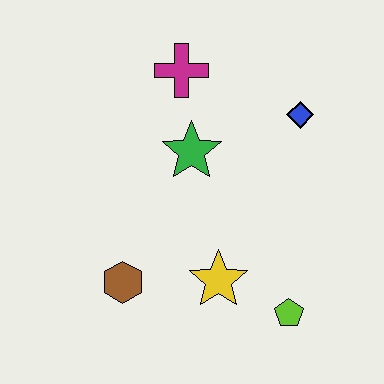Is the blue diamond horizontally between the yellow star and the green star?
No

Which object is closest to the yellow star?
The lime pentagon is closest to the yellow star.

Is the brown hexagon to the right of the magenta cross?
No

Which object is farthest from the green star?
The lime pentagon is farthest from the green star.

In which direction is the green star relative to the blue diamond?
The green star is to the left of the blue diamond.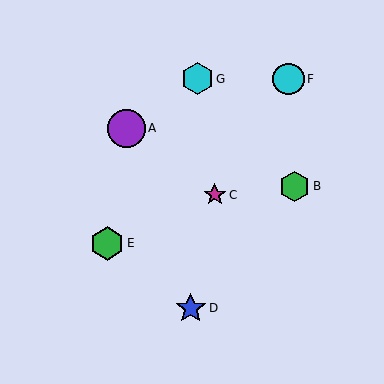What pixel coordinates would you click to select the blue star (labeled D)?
Click at (191, 308) to select the blue star D.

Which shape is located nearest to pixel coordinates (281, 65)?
The cyan circle (labeled F) at (289, 79) is nearest to that location.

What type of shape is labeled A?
Shape A is a purple circle.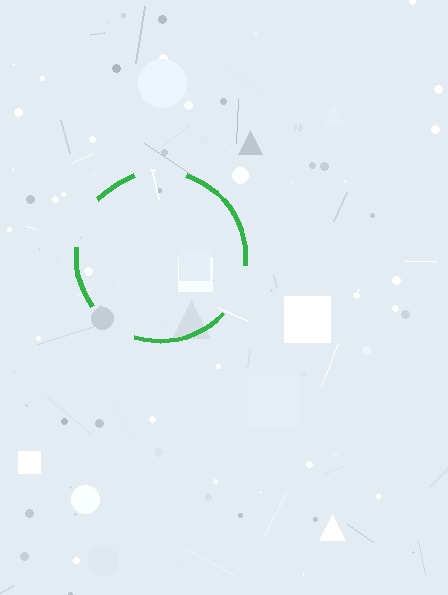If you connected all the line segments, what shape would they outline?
They would outline a circle.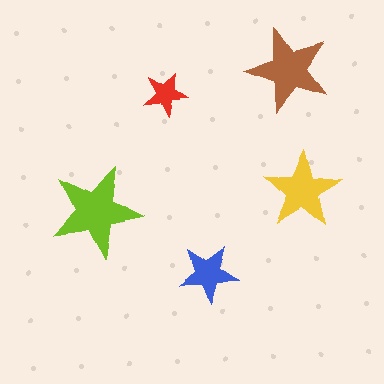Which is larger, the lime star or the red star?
The lime one.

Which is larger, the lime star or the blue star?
The lime one.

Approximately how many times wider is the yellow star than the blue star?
About 1.5 times wider.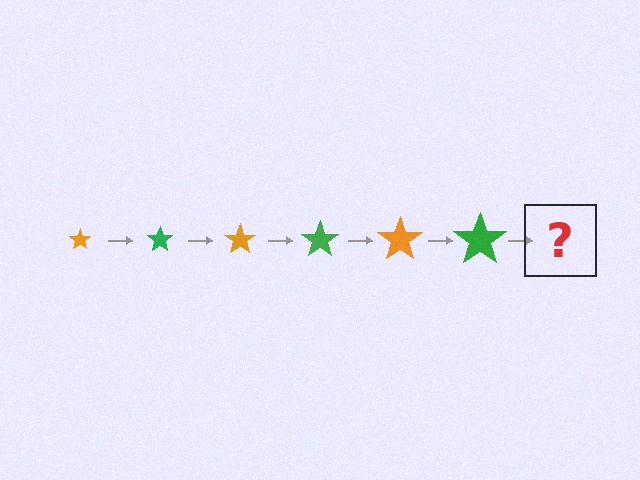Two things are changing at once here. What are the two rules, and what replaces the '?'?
The two rules are that the star grows larger each step and the color cycles through orange and green. The '?' should be an orange star, larger than the previous one.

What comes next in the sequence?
The next element should be an orange star, larger than the previous one.